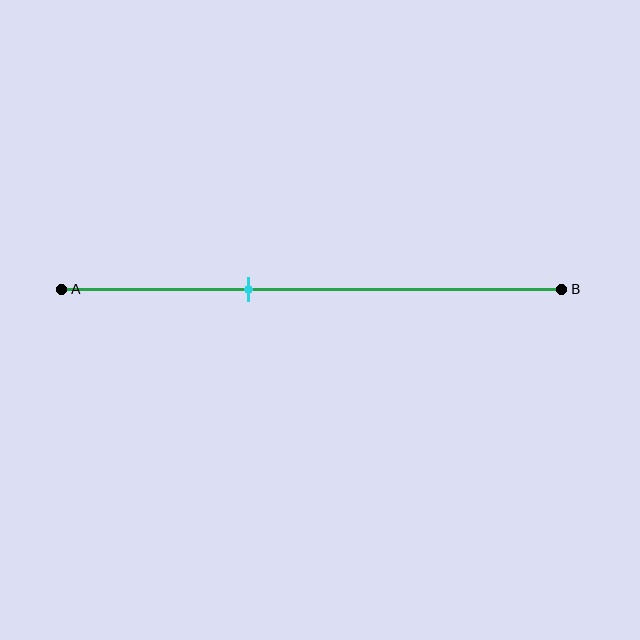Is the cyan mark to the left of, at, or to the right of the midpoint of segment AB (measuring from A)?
The cyan mark is to the left of the midpoint of segment AB.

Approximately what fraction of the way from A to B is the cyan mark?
The cyan mark is approximately 35% of the way from A to B.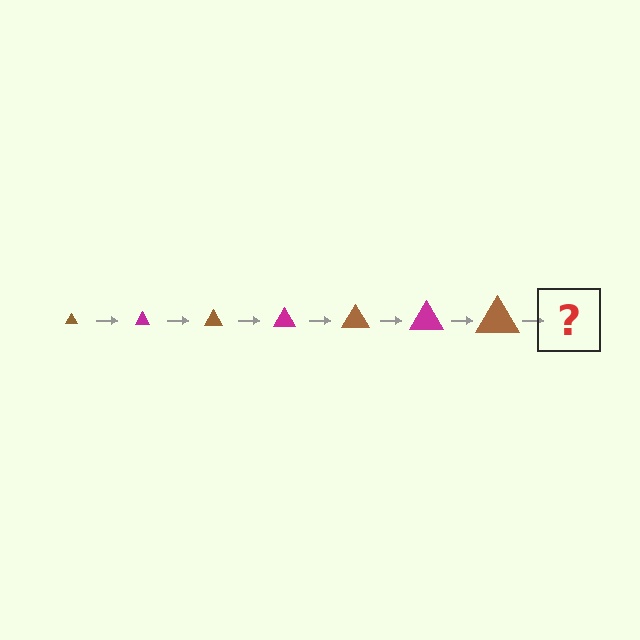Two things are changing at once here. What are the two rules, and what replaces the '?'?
The two rules are that the triangle grows larger each step and the color cycles through brown and magenta. The '?' should be a magenta triangle, larger than the previous one.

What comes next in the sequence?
The next element should be a magenta triangle, larger than the previous one.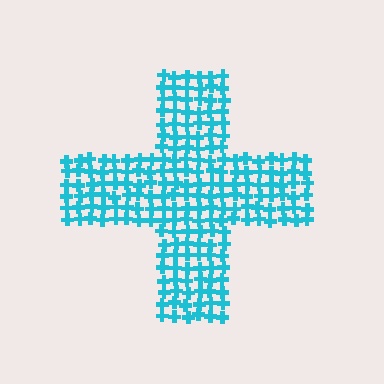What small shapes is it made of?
It is made of small crosses.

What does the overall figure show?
The overall figure shows a cross.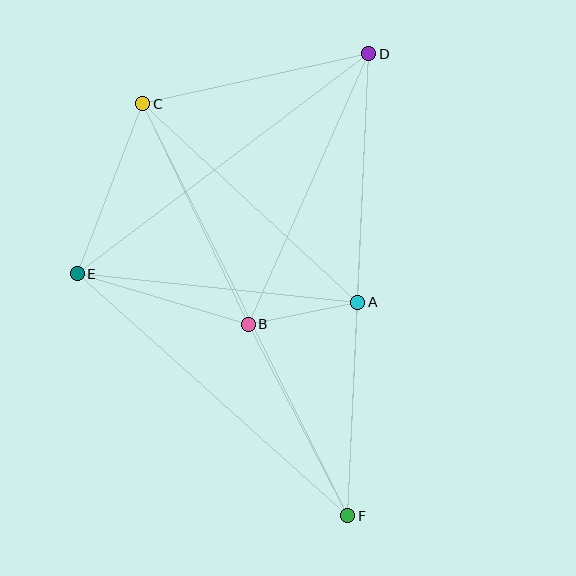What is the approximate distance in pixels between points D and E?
The distance between D and E is approximately 366 pixels.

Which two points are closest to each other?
Points A and B are closest to each other.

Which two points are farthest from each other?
Points D and F are farthest from each other.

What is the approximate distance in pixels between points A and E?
The distance between A and E is approximately 282 pixels.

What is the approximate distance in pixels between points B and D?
The distance between B and D is approximately 297 pixels.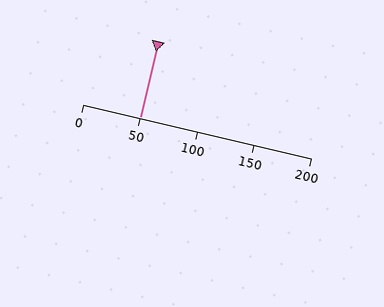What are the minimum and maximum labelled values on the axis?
The axis runs from 0 to 200.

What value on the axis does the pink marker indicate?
The marker indicates approximately 50.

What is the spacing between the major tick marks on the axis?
The major ticks are spaced 50 apart.